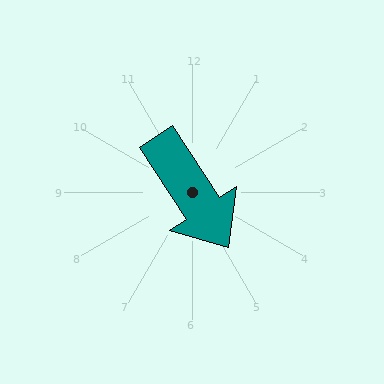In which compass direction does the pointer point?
Southeast.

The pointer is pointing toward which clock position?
Roughly 5 o'clock.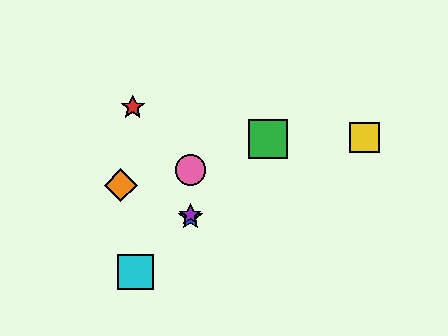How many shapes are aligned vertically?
3 shapes (the blue star, the purple star, the pink circle) are aligned vertically.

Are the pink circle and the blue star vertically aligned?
Yes, both are at x≈190.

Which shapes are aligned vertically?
The blue star, the purple star, the pink circle are aligned vertically.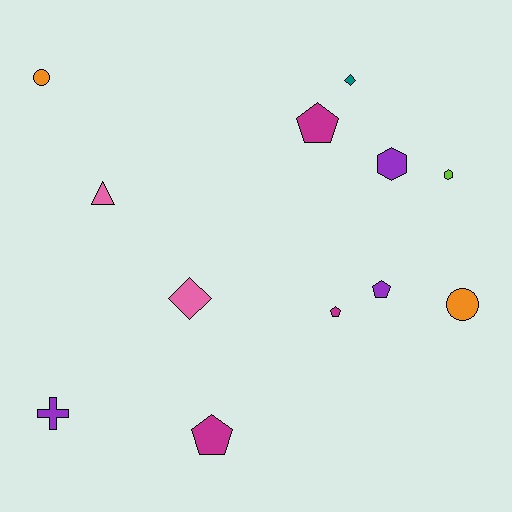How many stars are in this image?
There are no stars.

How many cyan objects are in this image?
There are no cyan objects.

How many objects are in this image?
There are 12 objects.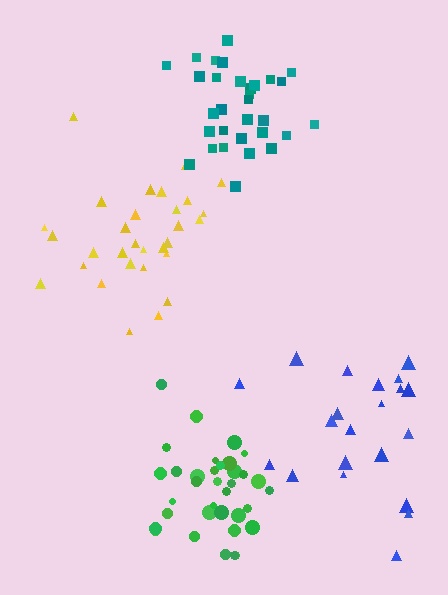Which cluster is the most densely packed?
Green.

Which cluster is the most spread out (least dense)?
Blue.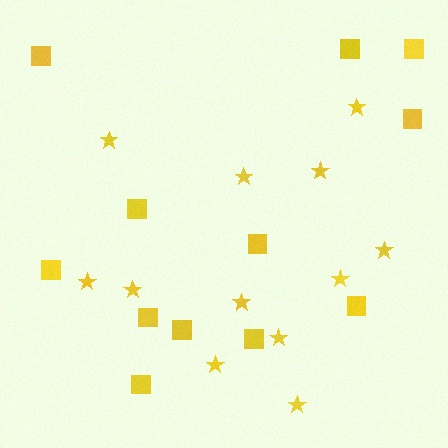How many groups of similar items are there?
There are 2 groups: one group of stars (12) and one group of squares (12).